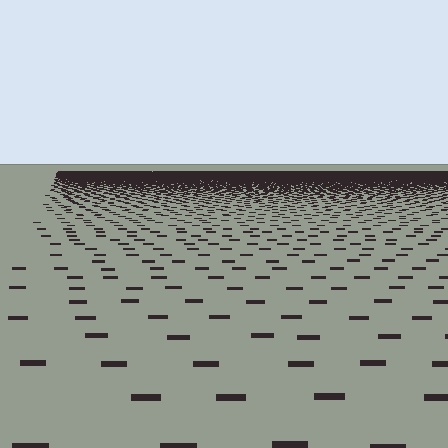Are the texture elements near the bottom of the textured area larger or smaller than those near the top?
Larger. Near the bottom, elements are closer to the viewer and appear at a bigger on-screen size.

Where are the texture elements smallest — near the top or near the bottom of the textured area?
Near the top.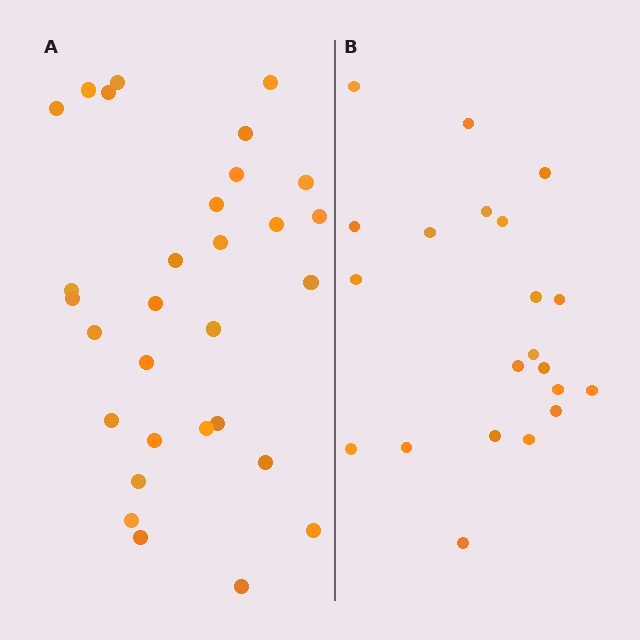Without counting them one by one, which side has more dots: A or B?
Region A (the left region) has more dots.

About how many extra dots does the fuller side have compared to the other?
Region A has roughly 8 or so more dots than region B.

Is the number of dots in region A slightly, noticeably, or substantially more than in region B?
Region A has noticeably more, but not dramatically so. The ratio is roughly 1.4 to 1.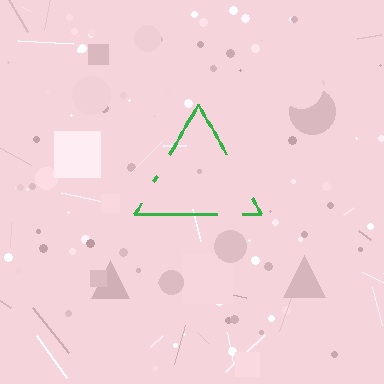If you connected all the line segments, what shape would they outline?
They would outline a triangle.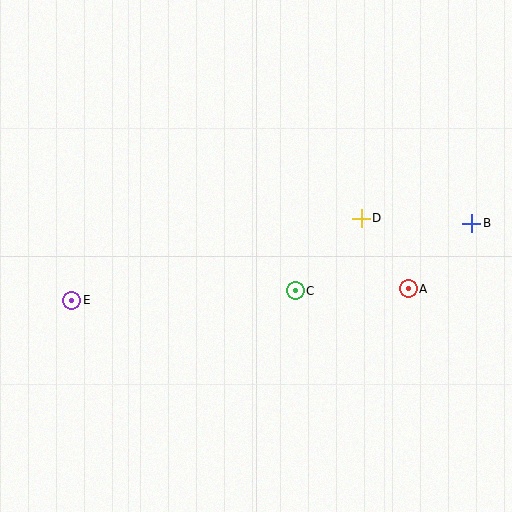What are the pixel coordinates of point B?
Point B is at (472, 223).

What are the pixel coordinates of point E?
Point E is at (72, 300).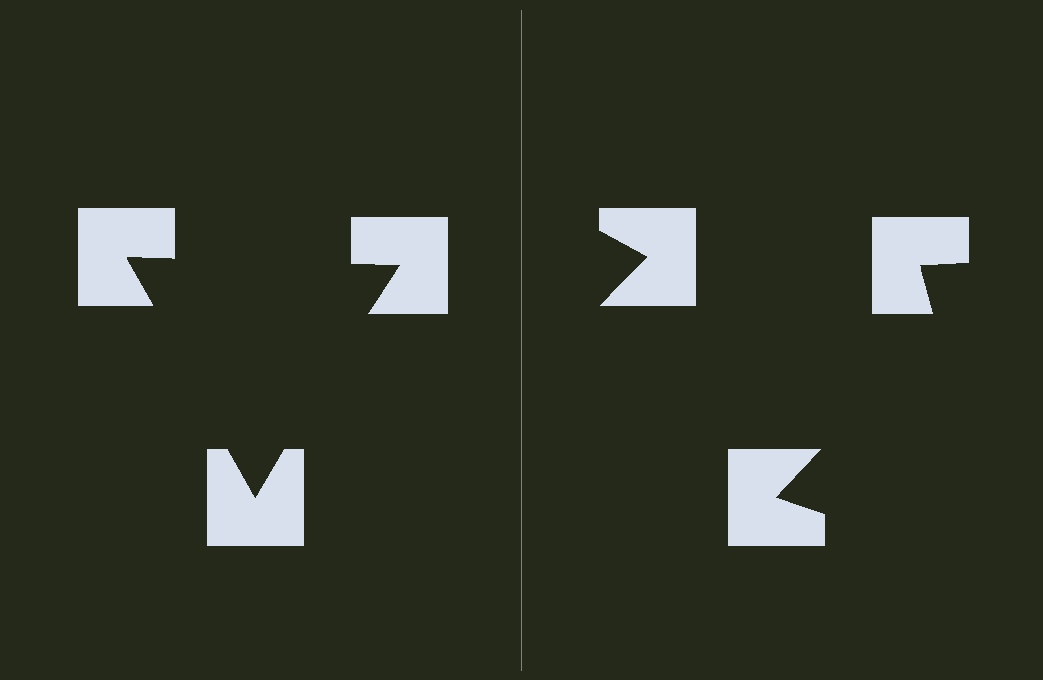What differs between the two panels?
The notched squares are positioned identically on both sides; only the wedge orientations differ. On the left they align to a triangle; on the right they are misaligned.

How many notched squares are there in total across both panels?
6 — 3 on each side.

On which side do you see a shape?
An illusory triangle appears on the left side. On the right side the wedge cuts are rotated, so no coherent shape forms.